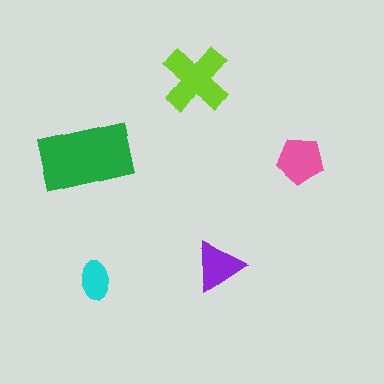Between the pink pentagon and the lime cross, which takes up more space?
The lime cross.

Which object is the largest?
The green rectangle.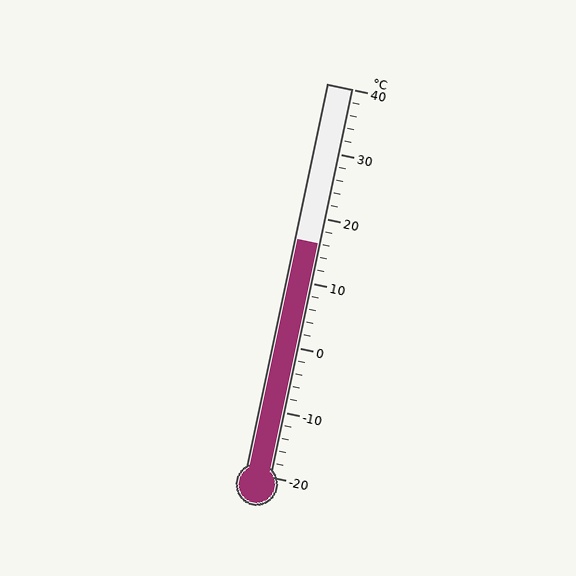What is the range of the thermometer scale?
The thermometer scale ranges from -20°C to 40°C.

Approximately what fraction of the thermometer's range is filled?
The thermometer is filled to approximately 60% of its range.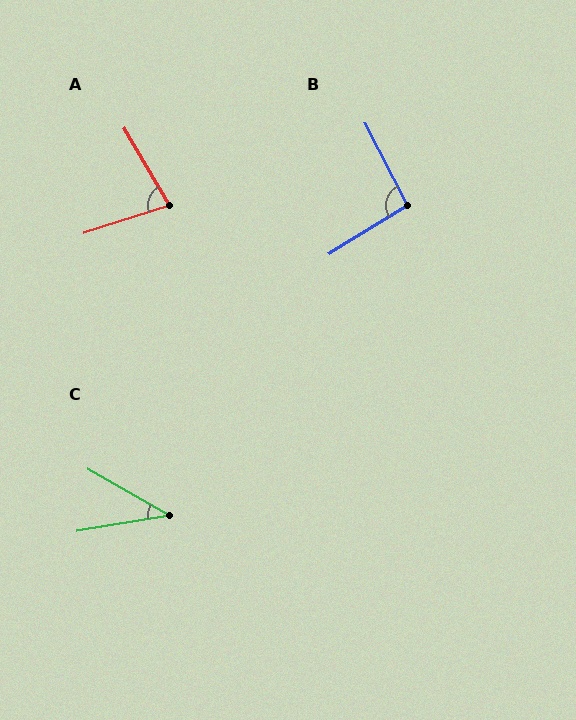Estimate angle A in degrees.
Approximately 78 degrees.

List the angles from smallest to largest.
C (39°), A (78°), B (94°).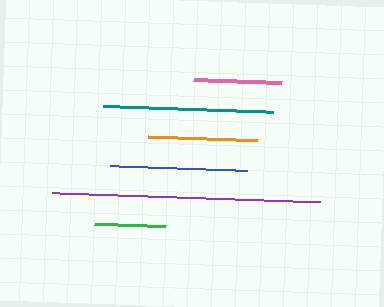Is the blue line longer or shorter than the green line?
The blue line is longer than the green line.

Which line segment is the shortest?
The green line is the shortest at approximately 71 pixels.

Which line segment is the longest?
The purple line is the longest at approximately 270 pixels.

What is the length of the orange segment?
The orange segment is approximately 110 pixels long.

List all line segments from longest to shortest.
From longest to shortest: purple, teal, blue, orange, pink, green.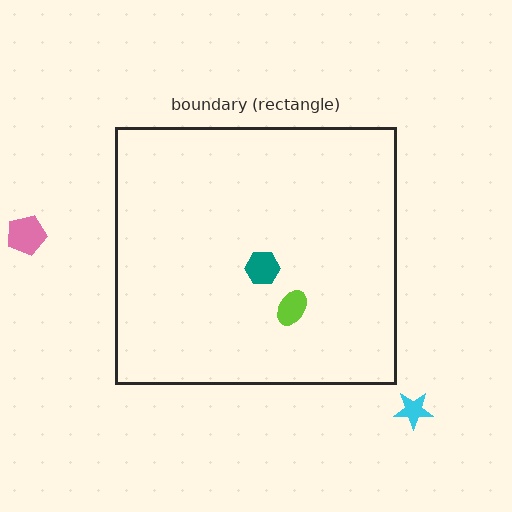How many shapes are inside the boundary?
2 inside, 2 outside.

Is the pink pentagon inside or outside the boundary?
Outside.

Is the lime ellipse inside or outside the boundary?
Inside.